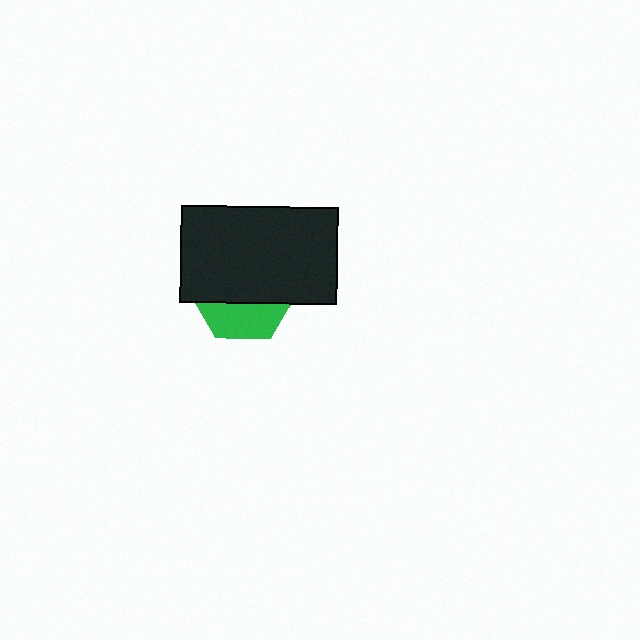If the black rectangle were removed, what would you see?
You would see the complete green hexagon.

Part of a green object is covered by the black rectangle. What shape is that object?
It is a hexagon.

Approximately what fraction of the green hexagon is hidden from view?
Roughly 68% of the green hexagon is hidden behind the black rectangle.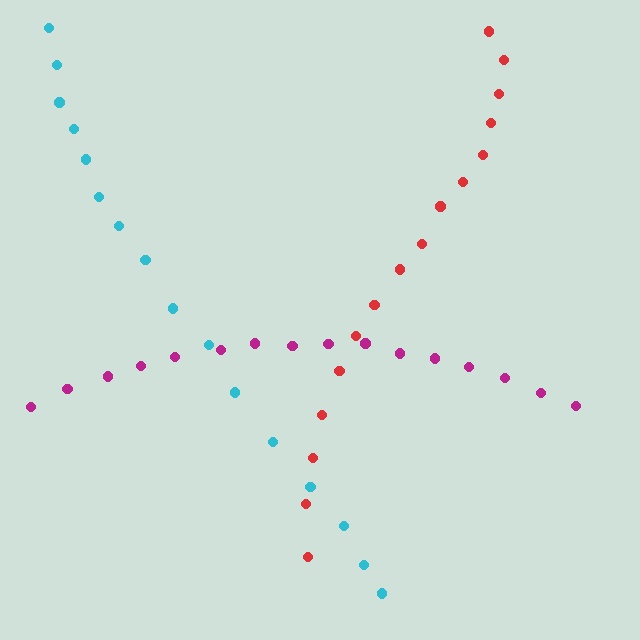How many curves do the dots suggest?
There are 3 distinct paths.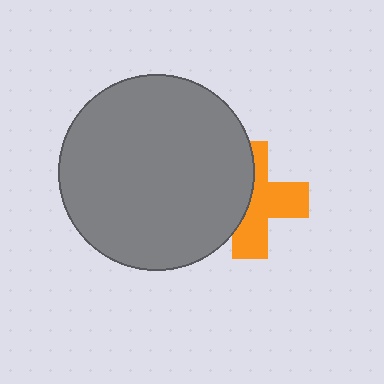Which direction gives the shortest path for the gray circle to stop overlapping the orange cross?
Moving left gives the shortest separation.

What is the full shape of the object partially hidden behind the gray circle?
The partially hidden object is an orange cross.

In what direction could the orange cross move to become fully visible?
The orange cross could move right. That would shift it out from behind the gray circle entirely.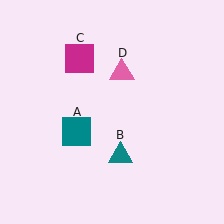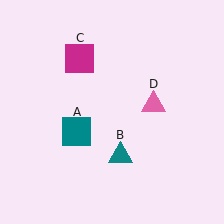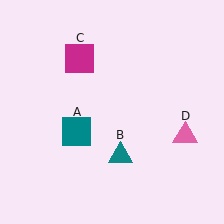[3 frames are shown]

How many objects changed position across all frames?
1 object changed position: pink triangle (object D).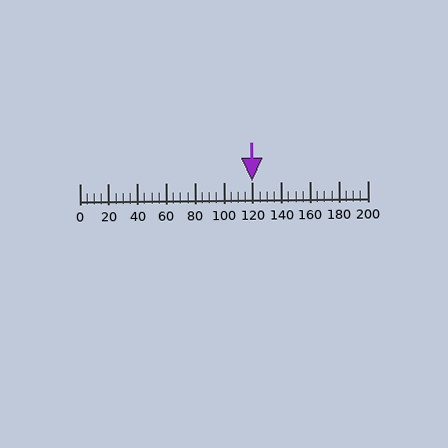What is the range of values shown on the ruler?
The ruler shows values from 0 to 200.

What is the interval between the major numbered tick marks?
The major tick marks are spaced 20 units apart.